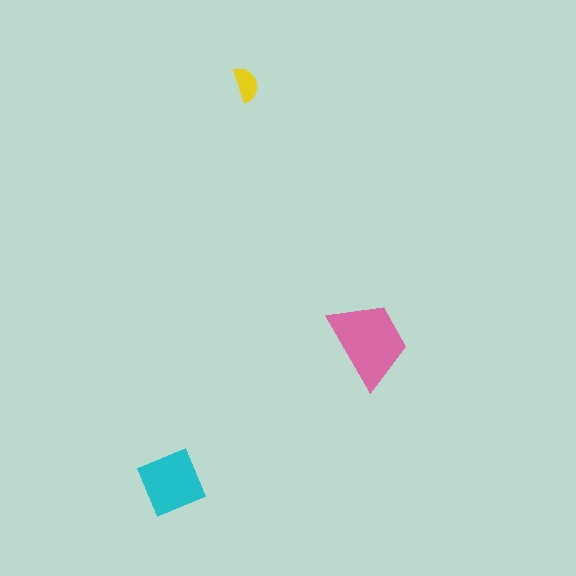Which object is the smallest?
The yellow semicircle.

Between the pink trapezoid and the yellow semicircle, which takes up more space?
The pink trapezoid.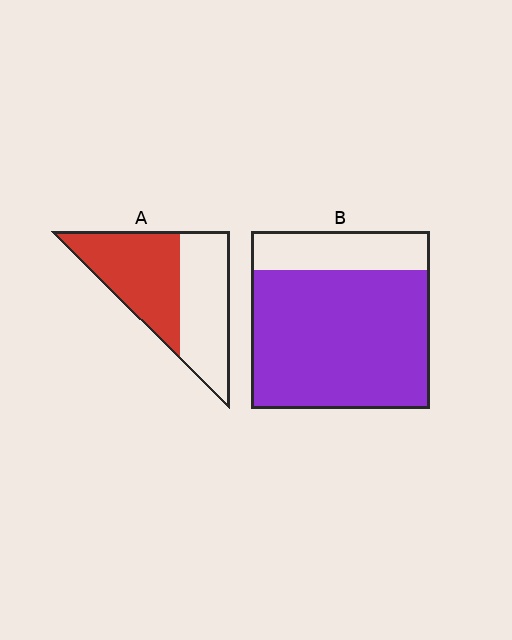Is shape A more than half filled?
Roughly half.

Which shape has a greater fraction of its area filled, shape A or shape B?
Shape B.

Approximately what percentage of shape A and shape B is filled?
A is approximately 50% and B is approximately 80%.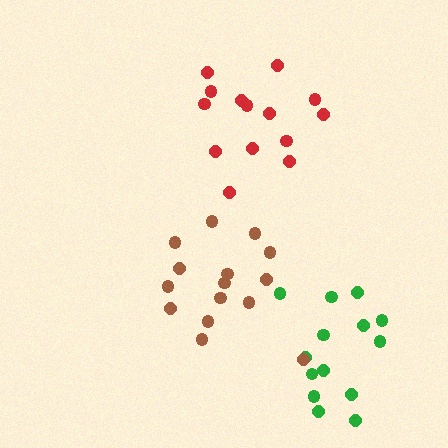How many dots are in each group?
Group 1: 14 dots, Group 2: 14 dots, Group 3: 15 dots (43 total).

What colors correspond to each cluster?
The clusters are colored: green, red, brown.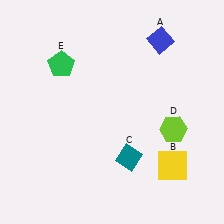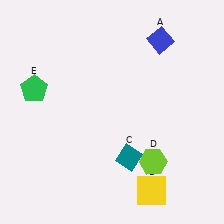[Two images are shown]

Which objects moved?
The objects that moved are: the yellow square (B), the lime hexagon (D), the green pentagon (E).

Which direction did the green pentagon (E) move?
The green pentagon (E) moved left.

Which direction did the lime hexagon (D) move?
The lime hexagon (D) moved down.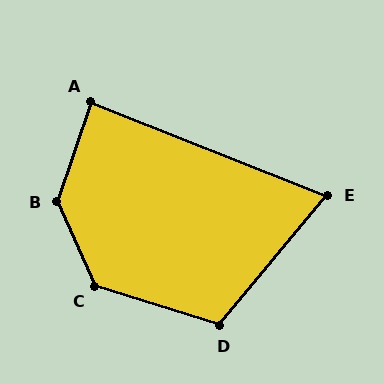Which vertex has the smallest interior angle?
E, at approximately 72 degrees.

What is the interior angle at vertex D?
Approximately 113 degrees (obtuse).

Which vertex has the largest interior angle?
B, at approximately 137 degrees.